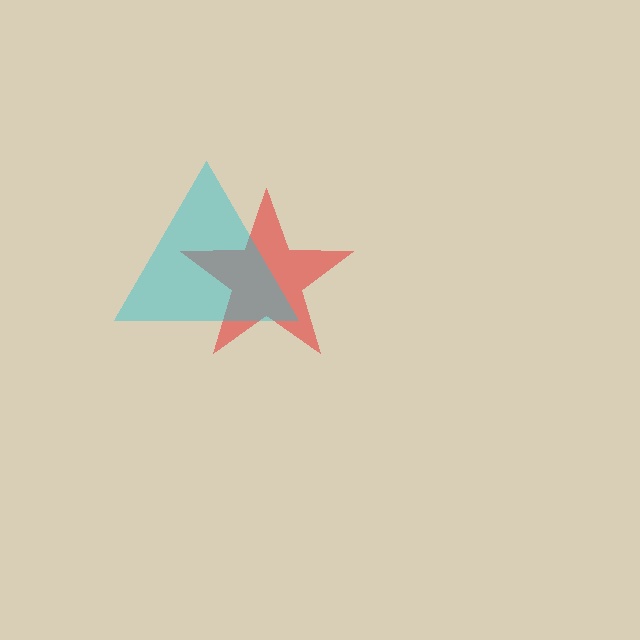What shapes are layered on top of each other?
The layered shapes are: a red star, a cyan triangle.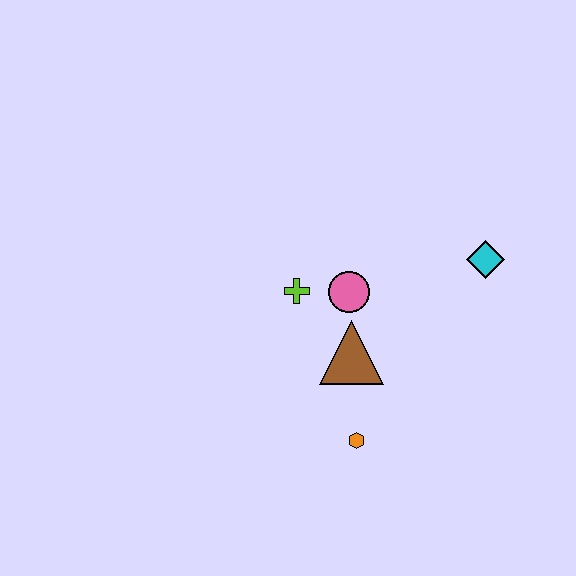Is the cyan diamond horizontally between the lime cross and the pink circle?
No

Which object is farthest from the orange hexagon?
The cyan diamond is farthest from the orange hexagon.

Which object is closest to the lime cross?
The pink circle is closest to the lime cross.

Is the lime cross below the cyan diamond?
Yes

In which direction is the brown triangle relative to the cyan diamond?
The brown triangle is to the left of the cyan diamond.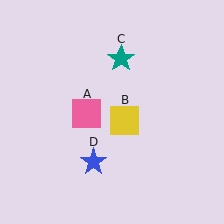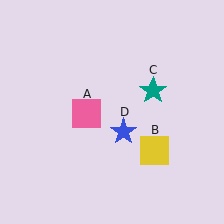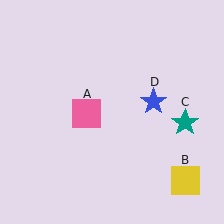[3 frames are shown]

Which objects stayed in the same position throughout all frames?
Pink square (object A) remained stationary.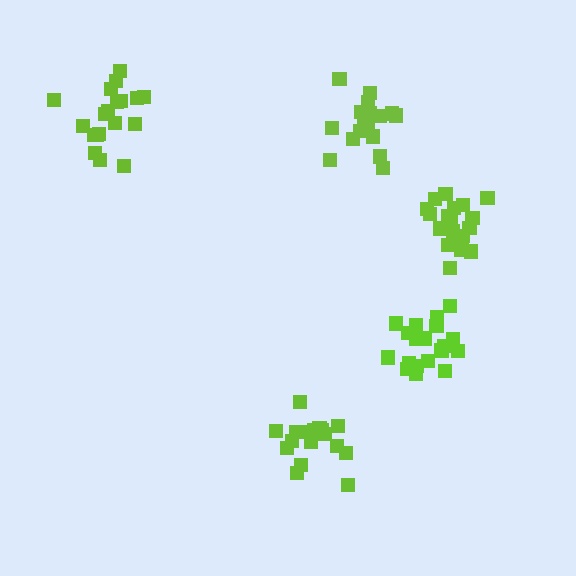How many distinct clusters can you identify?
There are 5 distinct clusters.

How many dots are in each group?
Group 1: 19 dots, Group 2: 18 dots, Group 3: 18 dots, Group 4: 19 dots, Group 5: 18 dots (92 total).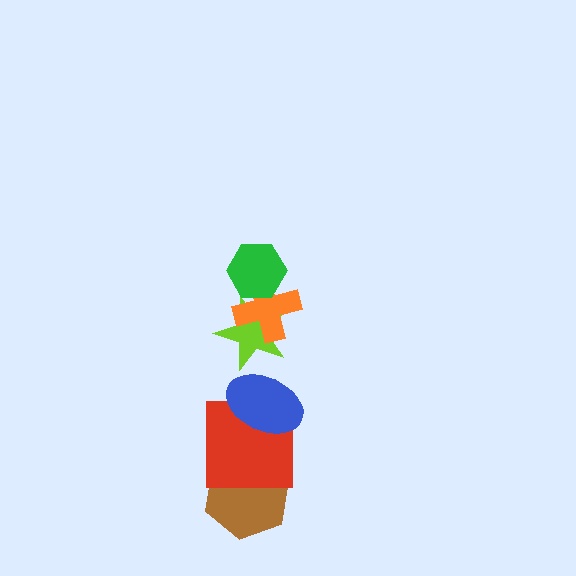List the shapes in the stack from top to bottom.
From top to bottom: the green hexagon, the orange cross, the lime star, the blue ellipse, the red square, the brown hexagon.